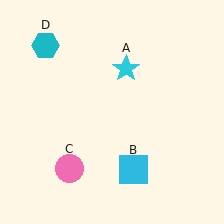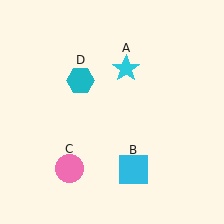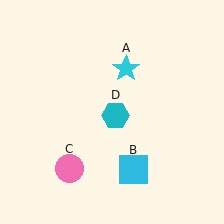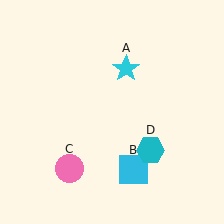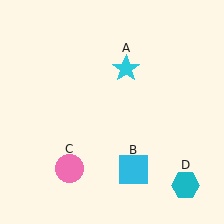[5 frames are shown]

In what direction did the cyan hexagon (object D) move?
The cyan hexagon (object D) moved down and to the right.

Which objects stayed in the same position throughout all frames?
Cyan star (object A) and cyan square (object B) and pink circle (object C) remained stationary.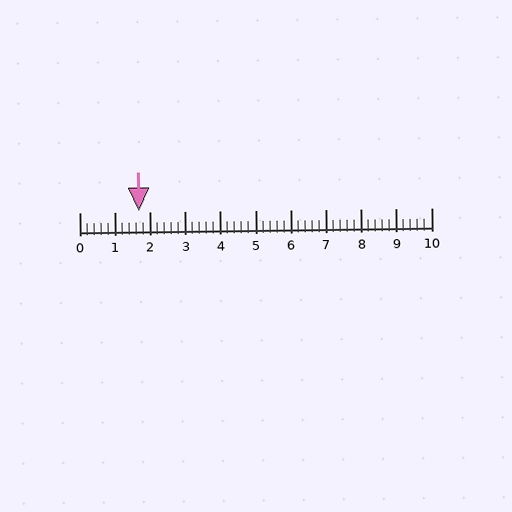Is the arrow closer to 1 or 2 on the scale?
The arrow is closer to 2.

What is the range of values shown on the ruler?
The ruler shows values from 0 to 10.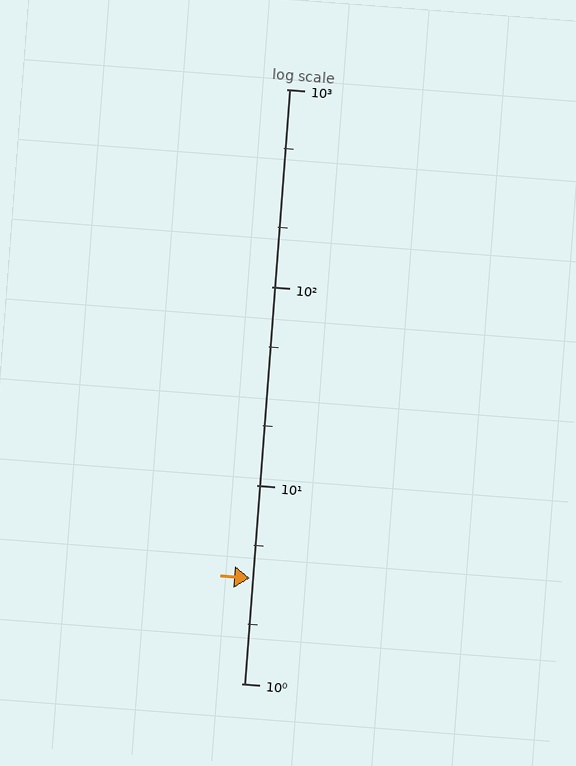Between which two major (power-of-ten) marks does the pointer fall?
The pointer is between 1 and 10.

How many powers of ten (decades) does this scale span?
The scale spans 3 decades, from 1 to 1000.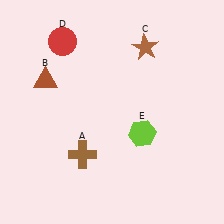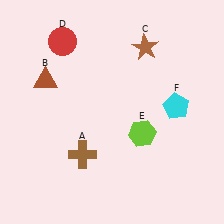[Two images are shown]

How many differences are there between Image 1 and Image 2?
There is 1 difference between the two images.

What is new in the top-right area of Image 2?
A cyan pentagon (F) was added in the top-right area of Image 2.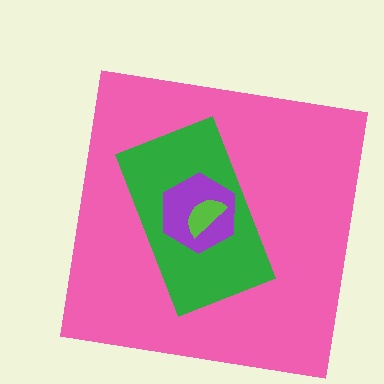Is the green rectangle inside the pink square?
Yes.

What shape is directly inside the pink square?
The green rectangle.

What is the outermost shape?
The pink square.